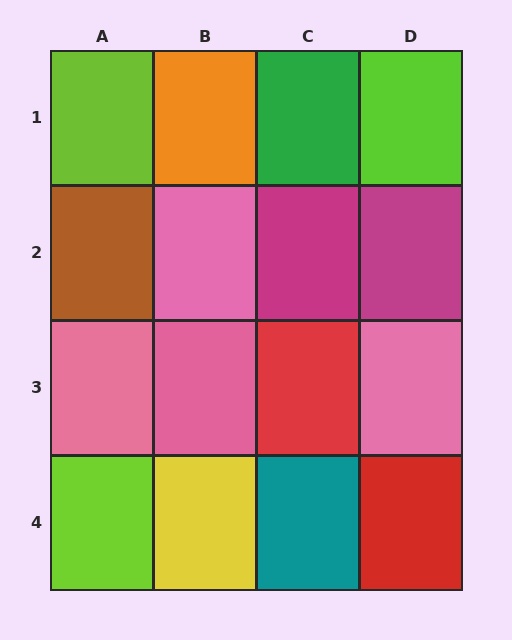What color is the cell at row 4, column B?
Yellow.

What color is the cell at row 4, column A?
Lime.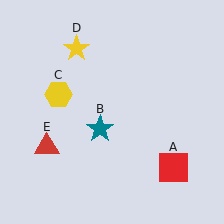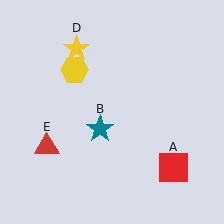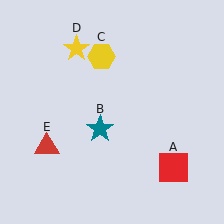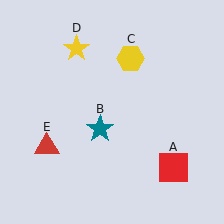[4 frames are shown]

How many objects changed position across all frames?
1 object changed position: yellow hexagon (object C).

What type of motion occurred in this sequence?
The yellow hexagon (object C) rotated clockwise around the center of the scene.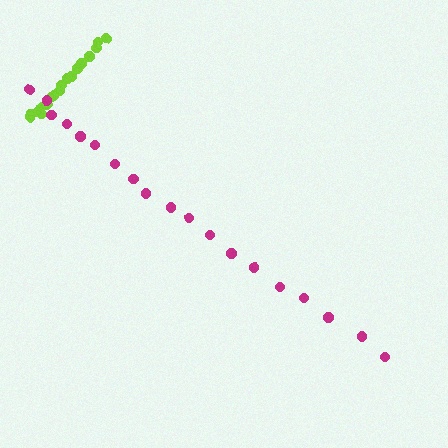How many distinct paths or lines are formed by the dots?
There are 2 distinct paths.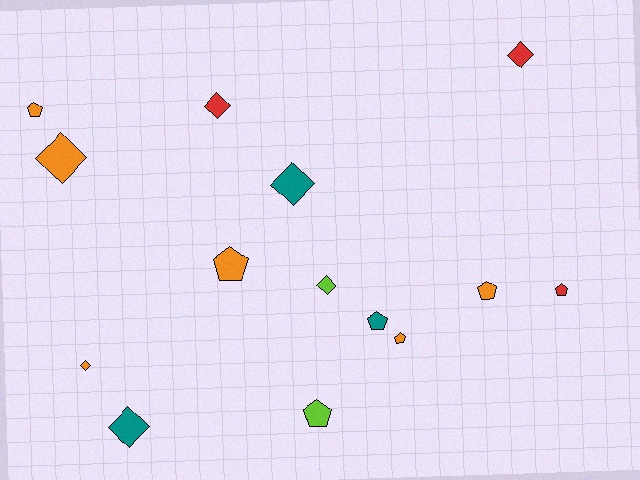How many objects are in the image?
There are 14 objects.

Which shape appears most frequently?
Diamond, with 7 objects.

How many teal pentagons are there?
There is 1 teal pentagon.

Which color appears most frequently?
Orange, with 6 objects.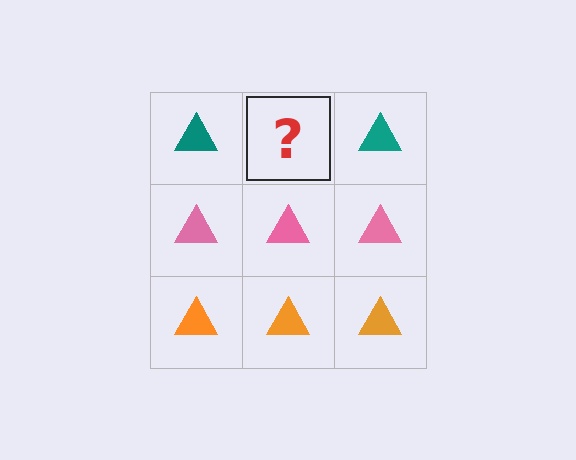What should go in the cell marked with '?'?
The missing cell should contain a teal triangle.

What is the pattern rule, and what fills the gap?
The rule is that each row has a consistent color. The gap should be filled with a teal triangle.